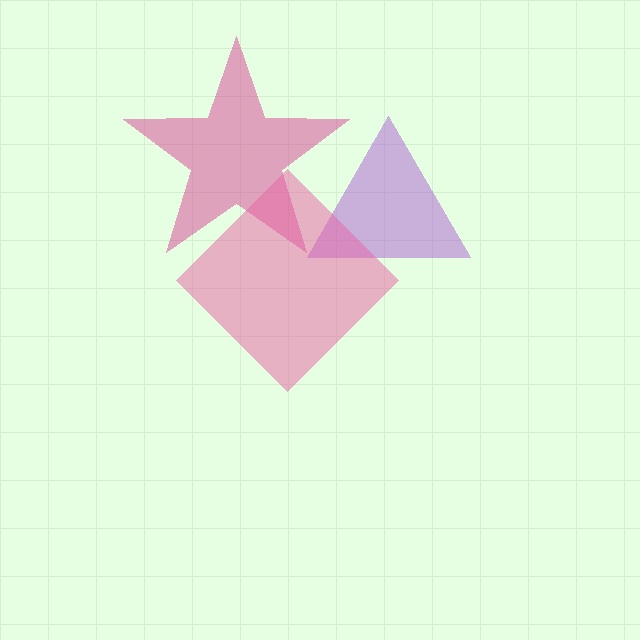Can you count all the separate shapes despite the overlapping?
Yes, there are 3 separate shapes.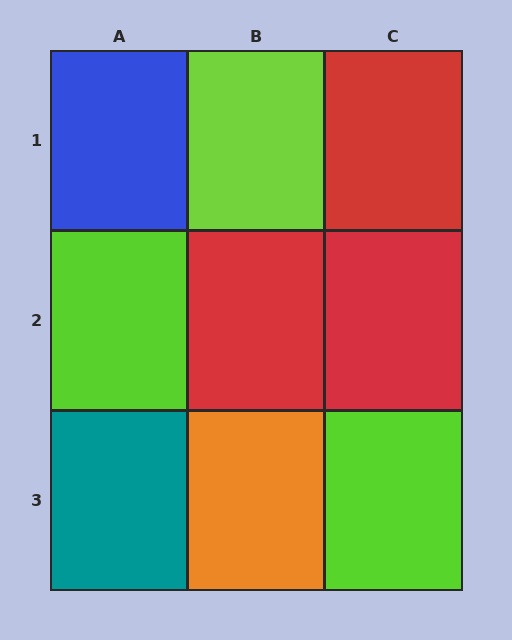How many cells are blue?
1 cell is blue.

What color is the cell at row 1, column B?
Lime.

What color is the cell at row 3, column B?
Orange.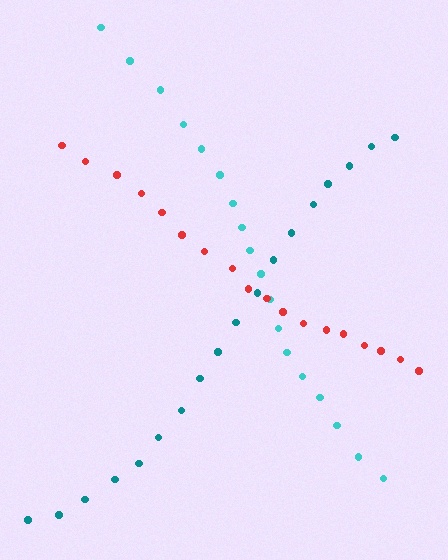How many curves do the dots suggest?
There are 3 distinct paths.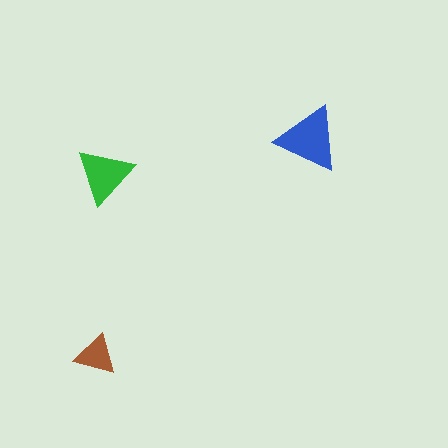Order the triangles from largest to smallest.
the blue one, the green one, the brown one.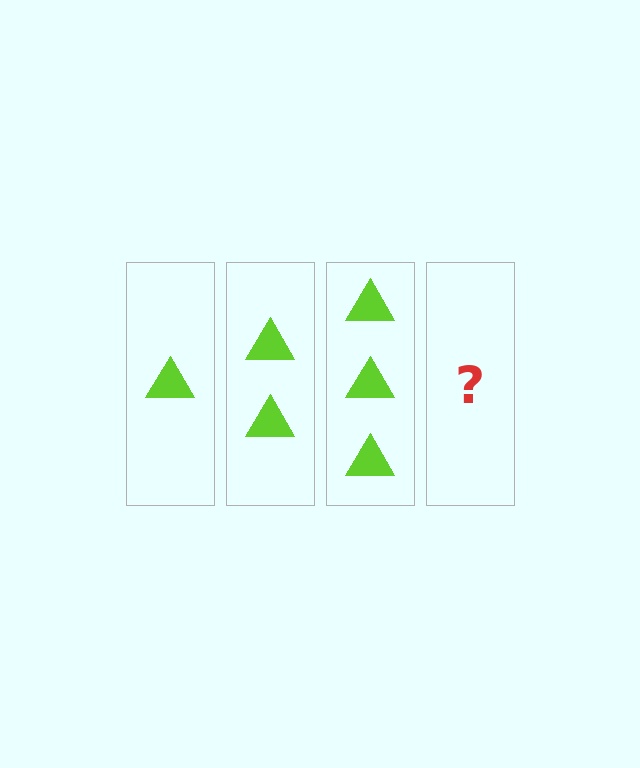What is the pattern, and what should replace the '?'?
The pattern is that each step adds one more triangle. The '?' should be 4 triangles.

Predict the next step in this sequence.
The next step is 4 triangles.